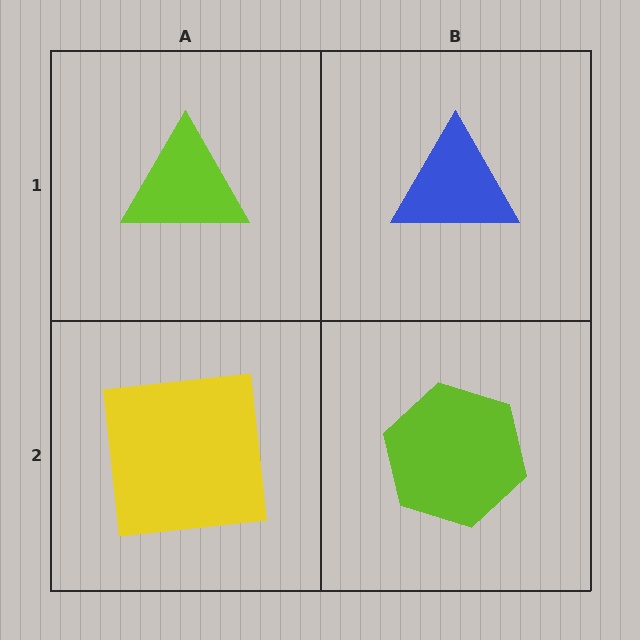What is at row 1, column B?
A blue triangle.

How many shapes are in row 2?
2 shapes.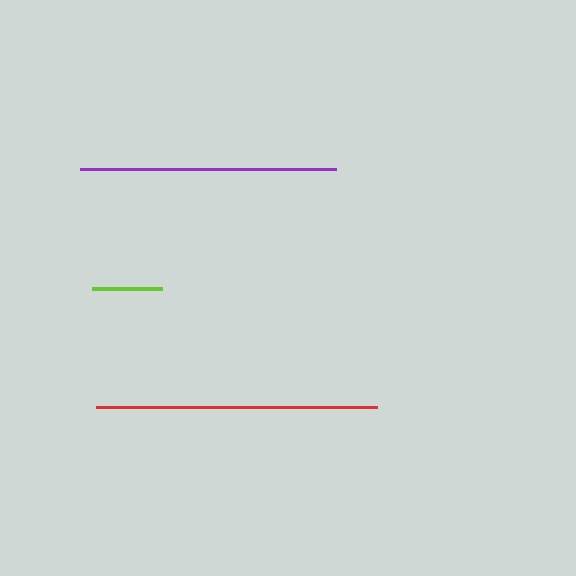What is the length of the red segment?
The red segment is approximately 281 pixels long.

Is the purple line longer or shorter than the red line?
The red line is longer than the purple line.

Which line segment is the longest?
The red line is the longest at approximately 281 pixels.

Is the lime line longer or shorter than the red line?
The red line is longer than the lime line.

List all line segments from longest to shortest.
From longest to shortest: red, purple, lime.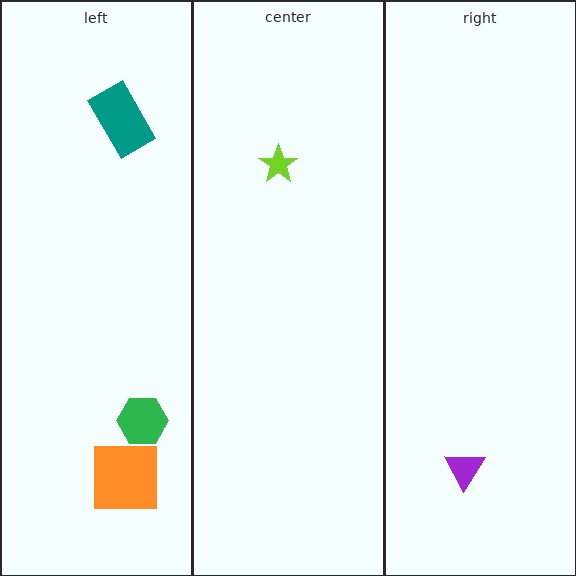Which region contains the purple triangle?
The right region.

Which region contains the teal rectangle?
The left region.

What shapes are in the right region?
The purple triangle.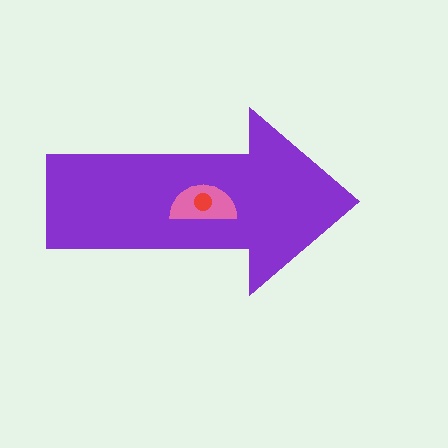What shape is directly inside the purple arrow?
The pink semicircle.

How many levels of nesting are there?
3.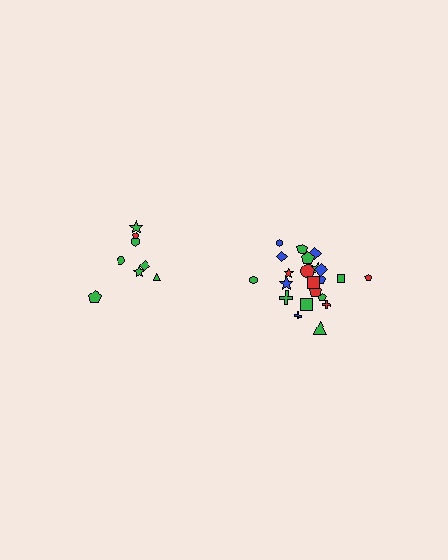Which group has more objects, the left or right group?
The right group.